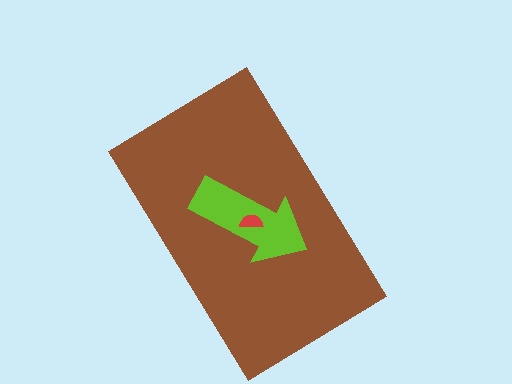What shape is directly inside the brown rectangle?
The lime arrow.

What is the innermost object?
The red semicircle.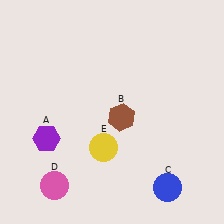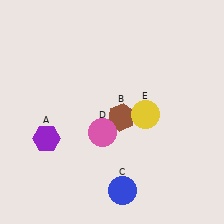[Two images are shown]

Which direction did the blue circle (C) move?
The blue circle (C) moved left.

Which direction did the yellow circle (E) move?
The yellow circle (E) moved right.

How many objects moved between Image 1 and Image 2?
3 objects moved between the two images.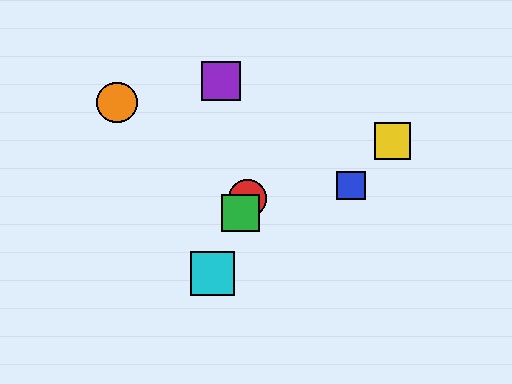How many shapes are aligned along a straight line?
3 shapes (the red circle, the green square, the cyan square) are aligned along a straight line.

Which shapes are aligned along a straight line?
The red circle, the green square, the cyan square are aligned along a straight line.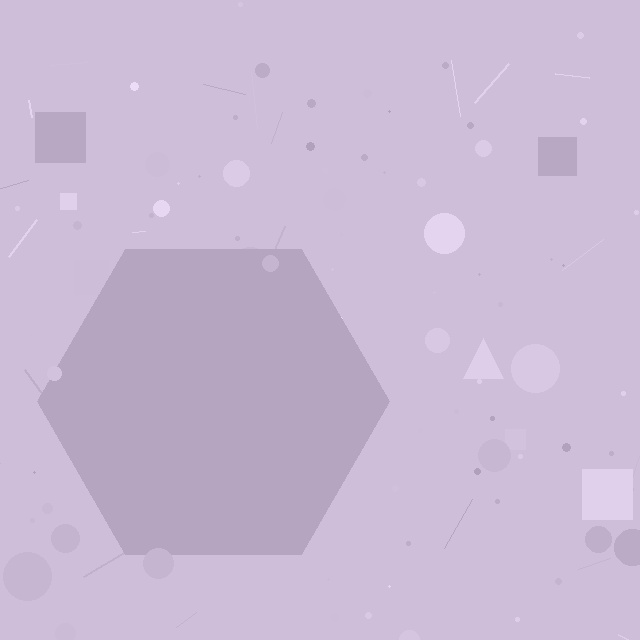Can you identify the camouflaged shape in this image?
The camouflaged shape is a hexagon.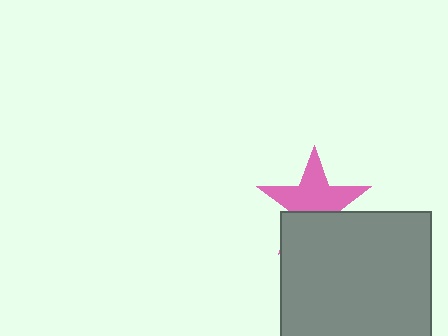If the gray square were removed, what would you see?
You would see the complete pink star.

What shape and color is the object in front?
The object in front is a gray square.